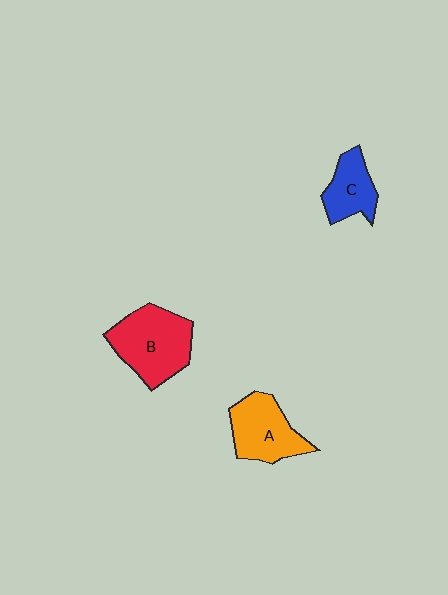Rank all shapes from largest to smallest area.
From largest to smallest: B (red), A (orange), C (blue).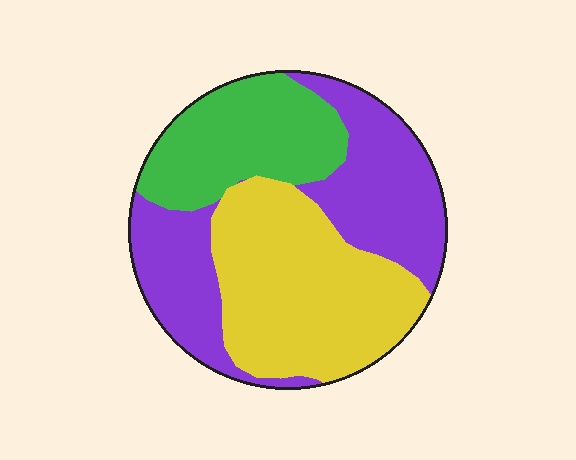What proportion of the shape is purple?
Purple takes up about three eighths (3/8) of the shape.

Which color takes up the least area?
Green, at roughly 25%.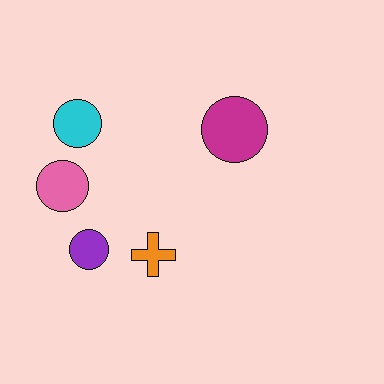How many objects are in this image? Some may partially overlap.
There are 5 objects.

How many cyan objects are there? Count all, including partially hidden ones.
There is 1 cyan object.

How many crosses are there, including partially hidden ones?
There is 1 cross.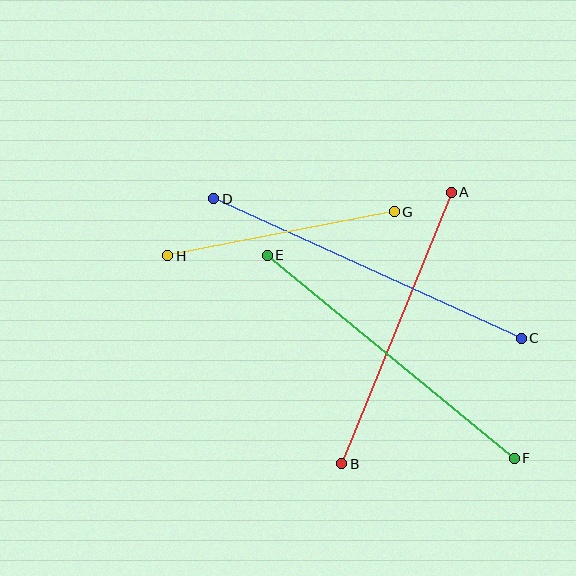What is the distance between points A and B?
The distance is approximately 293 pixels.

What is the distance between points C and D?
The distance is approximately 338 pixels.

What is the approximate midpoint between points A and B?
The midpoint is at approximately (397, 328) pixels.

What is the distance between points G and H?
The distance is approximately 230 pixels.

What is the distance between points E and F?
The distance is approximately 320 pixels.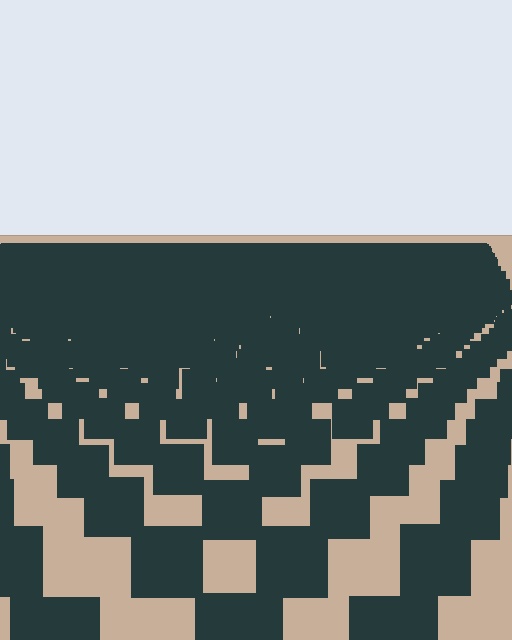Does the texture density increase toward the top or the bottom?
Density increases toward the top.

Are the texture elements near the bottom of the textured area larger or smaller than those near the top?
Larger. Near the bottom, elements are closer to the viewer and appear at a bigger on-screen size.